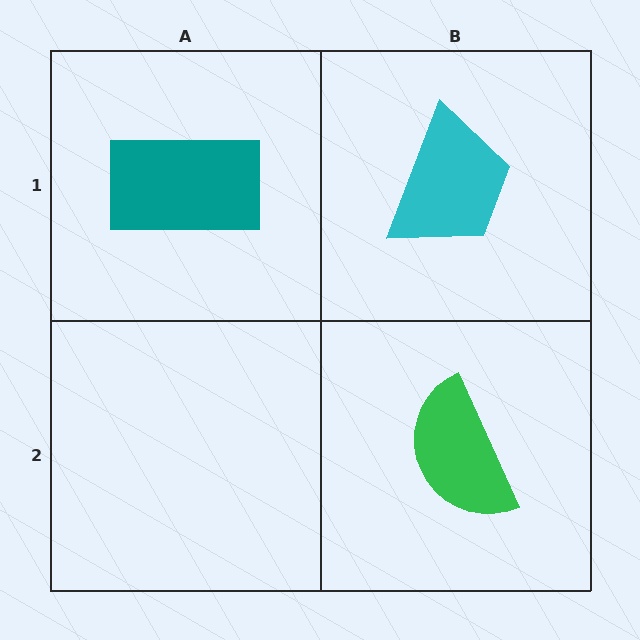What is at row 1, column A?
A teal rectangle.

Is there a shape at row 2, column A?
No, that cell is empty.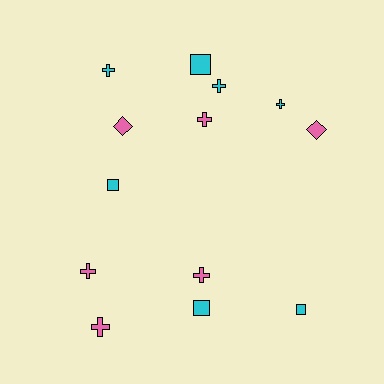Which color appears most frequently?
Cyan, with 7 objects.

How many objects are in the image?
There are 13 objects.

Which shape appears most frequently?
Cross, with 7 objects.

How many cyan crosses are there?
There are 3 cyan crosses.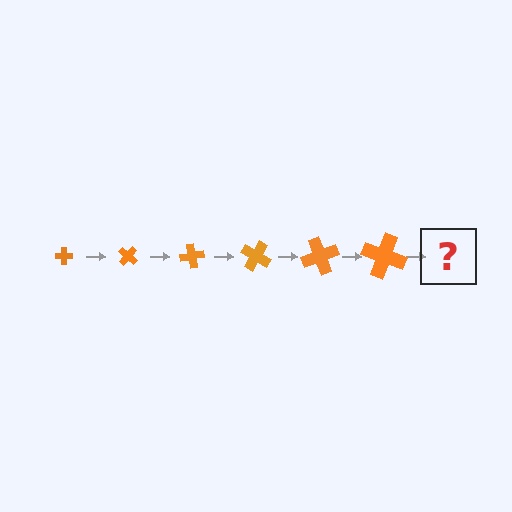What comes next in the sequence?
The next element should be a cross, larger than the previous one and rotated 240 degrees from the start.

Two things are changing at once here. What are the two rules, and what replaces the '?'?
The two rules are that the cross grows larger each step and it rotates 40 degrees each step. The '?' should be a cross, larger than the previous one and rotated 240 degrees from the start.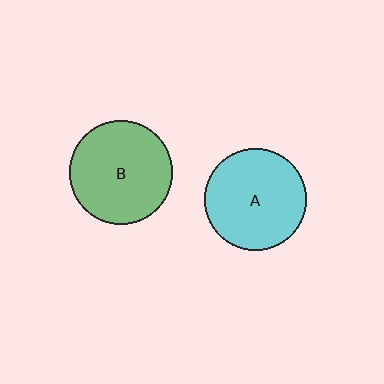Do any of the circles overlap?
No, none of the circles overlap.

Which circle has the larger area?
Circle B (green).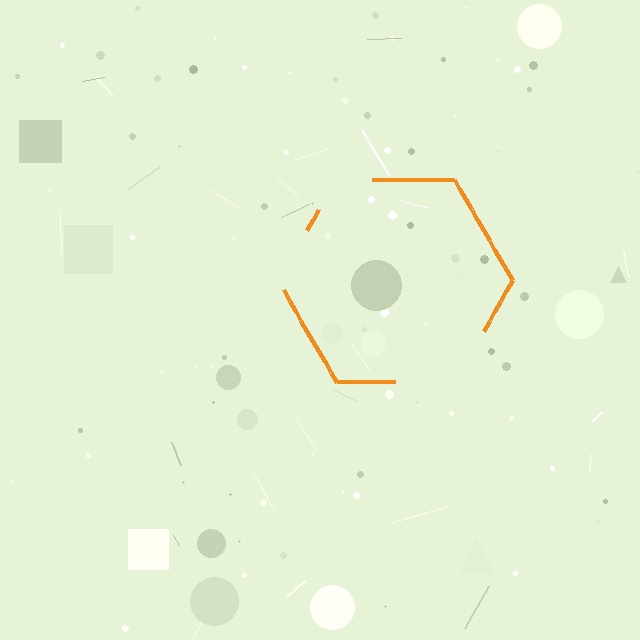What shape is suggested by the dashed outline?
The dashed outline suggests a hexagon.